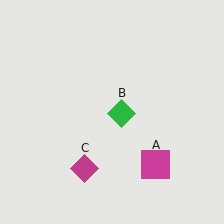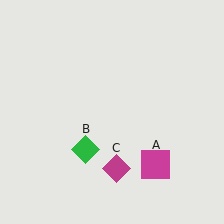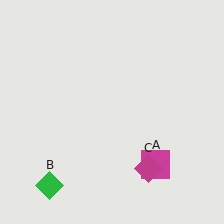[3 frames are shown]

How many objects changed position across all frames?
2 objects changed position: green diamond (object B), magenta diamond (object C).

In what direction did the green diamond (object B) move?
The green diamond (object B) moved down and to the left.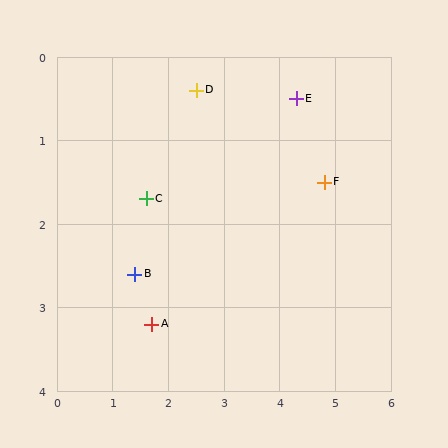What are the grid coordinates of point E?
Point E is at approximately (4.3, 0.5).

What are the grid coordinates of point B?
Point B is at approximately (1.4, 2.6).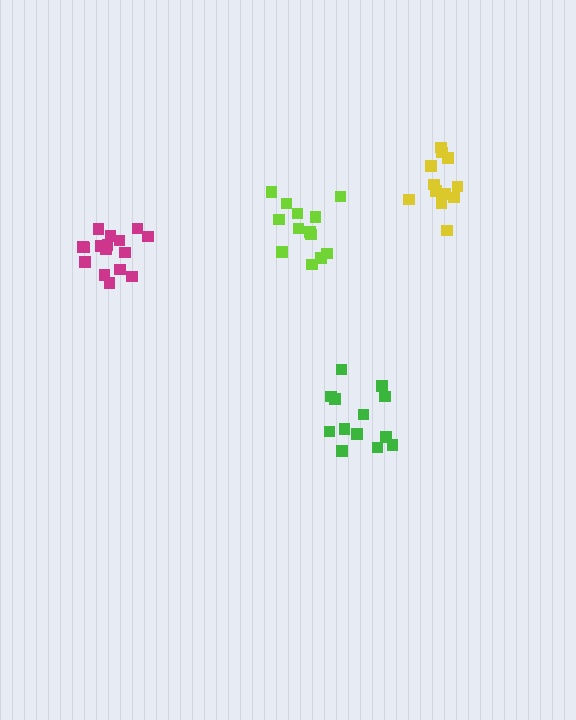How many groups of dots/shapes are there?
There are 4 groups.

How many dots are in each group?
Group 1: 16 dots, Group 2: 13 dots, Group 3: 13 dots, Group 4: 12 dots (54 total).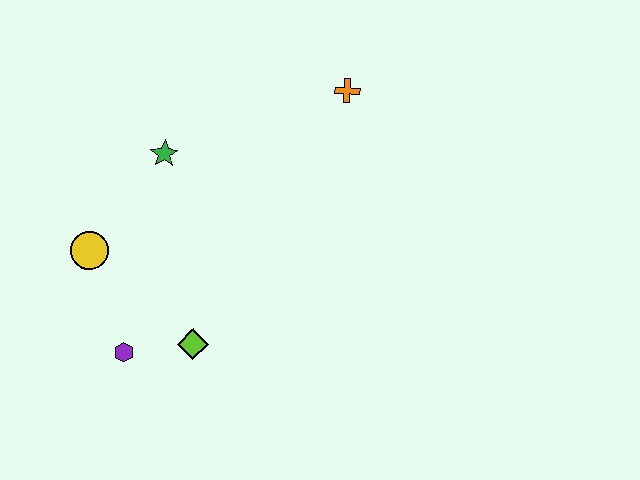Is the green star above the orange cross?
No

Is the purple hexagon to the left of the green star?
Yes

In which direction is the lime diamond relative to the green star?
The lime diamond is below the green star.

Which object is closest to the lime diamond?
The purple hexagon is closest to the lime diamond.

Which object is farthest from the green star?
The purple hexagon is farthest from the green star.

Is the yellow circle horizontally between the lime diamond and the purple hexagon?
No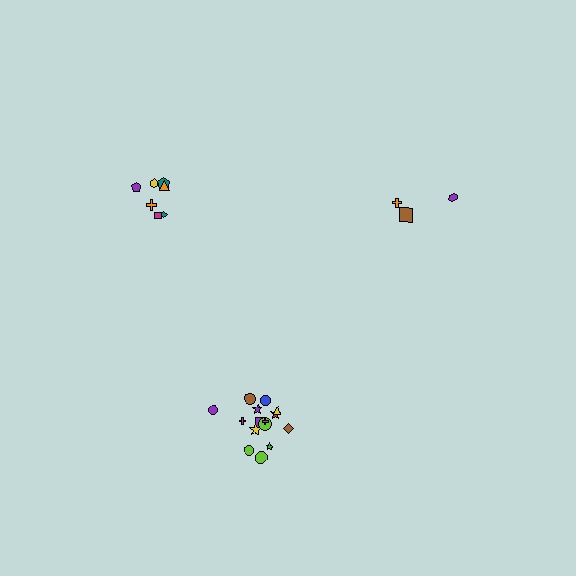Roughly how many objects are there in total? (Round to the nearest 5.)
Roughly 25 objects in total.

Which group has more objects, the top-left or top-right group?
The top-left group.